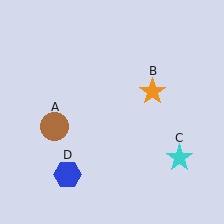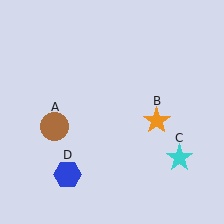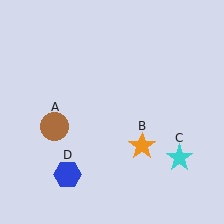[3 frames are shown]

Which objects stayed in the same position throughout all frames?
Brown circle (object A) and cyan star (object C) and blue hexagon (object D) remained stationary.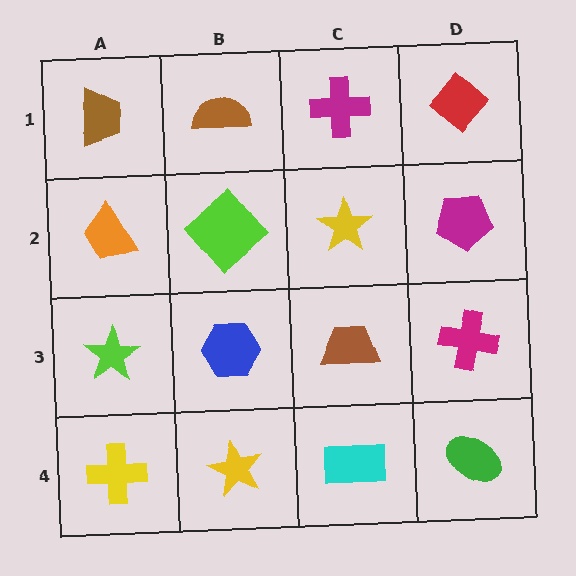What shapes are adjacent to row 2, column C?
A magenta cross (row 1, column C), a brown trapezoid (row 3, column C), a lime diamond (row 2, column B), a magenta pentagon (row 2, column D).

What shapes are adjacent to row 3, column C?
A yellow star (row 2, column C), a cyan rectangle (row 4, column C), a blue hexagon (row 3, column B), a magenta cross (row 3, column D).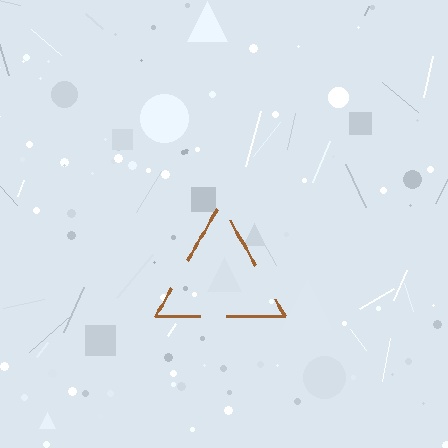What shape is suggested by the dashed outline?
The dashed outline suggests a triangle.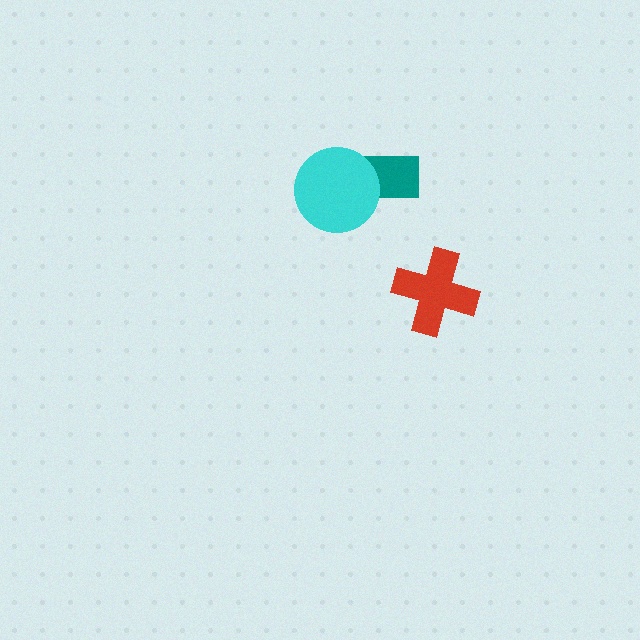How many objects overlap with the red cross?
0 objects overlap with the red cross.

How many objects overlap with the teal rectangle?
1 object overlaps with the teal rectangle.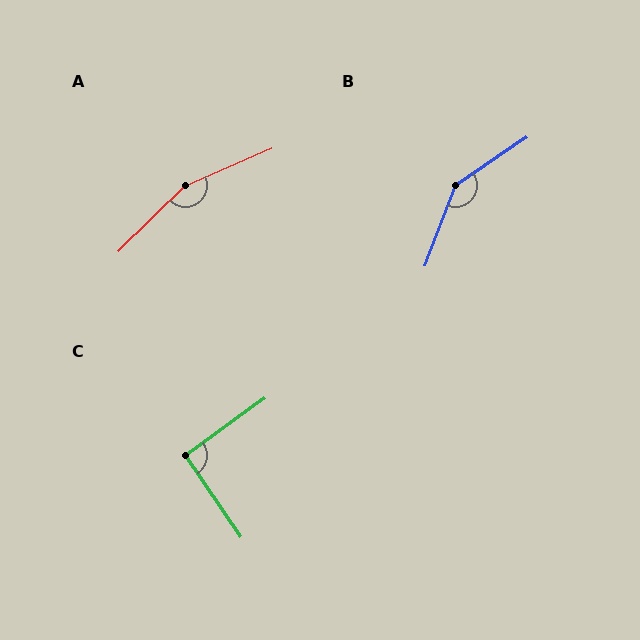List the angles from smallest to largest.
C (92°), B (145°), A (159°).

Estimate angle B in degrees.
Approximately 145 degrees.